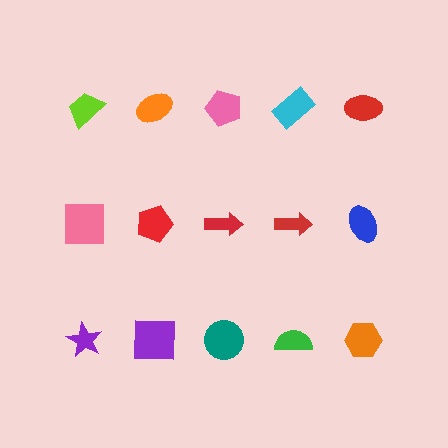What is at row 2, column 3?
A red arrow.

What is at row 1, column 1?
A lime trapezoid.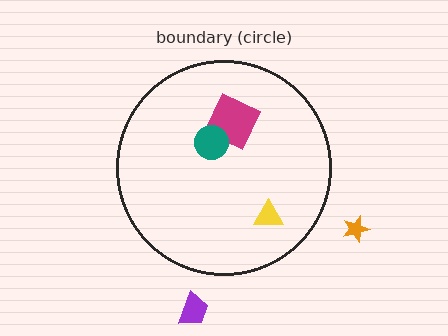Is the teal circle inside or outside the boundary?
Inside.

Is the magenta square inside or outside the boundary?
Inside.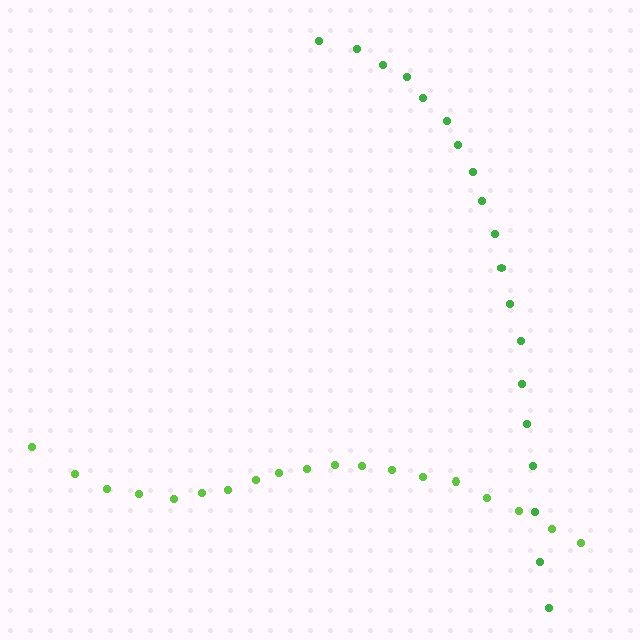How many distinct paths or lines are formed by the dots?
There are 2 distinct paths.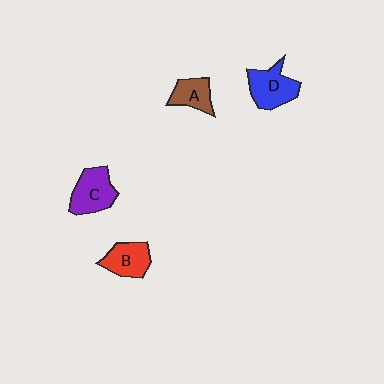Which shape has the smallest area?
Shape A (brown).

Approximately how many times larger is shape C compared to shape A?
Approximately 1.5 times.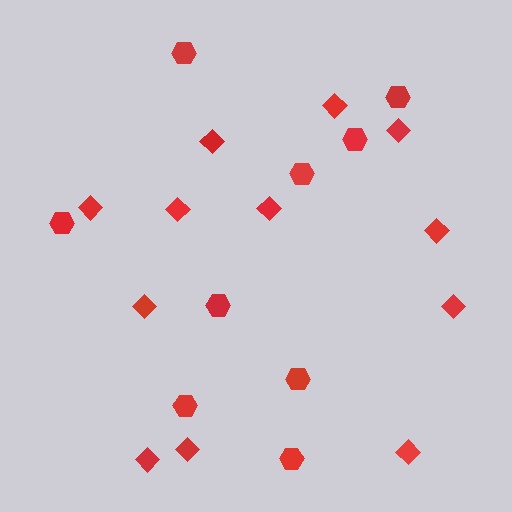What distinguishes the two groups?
There are 2 groups: one group of diamonds (12) and one group of hexagons (9).